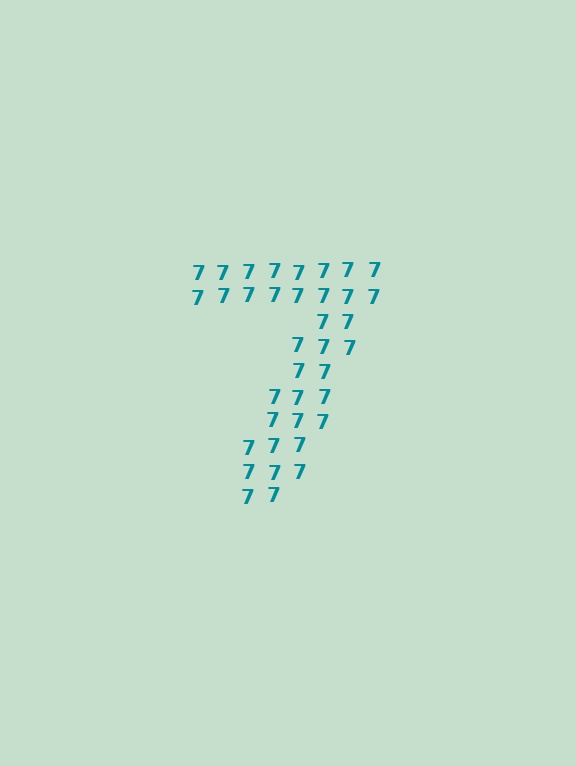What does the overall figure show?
The overall figure shows the digit 7.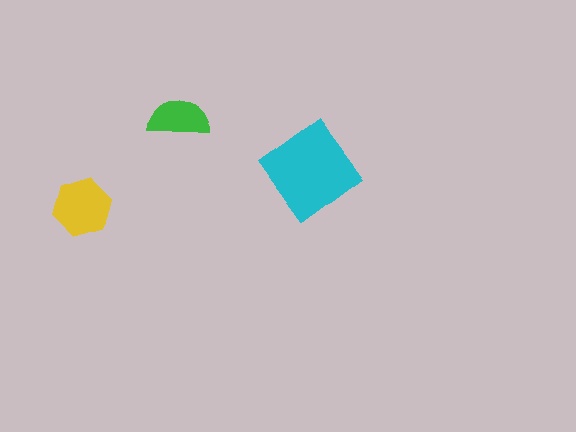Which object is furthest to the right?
The cyan diamond is rightmost.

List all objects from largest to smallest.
The cyan diamond, the yellow hexagon, the green semicircle.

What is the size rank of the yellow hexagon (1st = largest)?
2nd.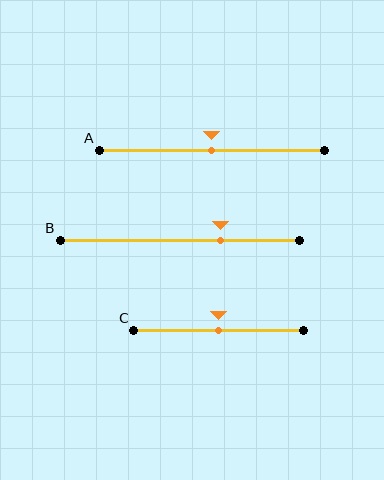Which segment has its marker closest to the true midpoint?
Segment A has its marker closest to the true midpoint.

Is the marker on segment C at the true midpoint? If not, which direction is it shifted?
Yes, the marker on segment C is at the true midpoint.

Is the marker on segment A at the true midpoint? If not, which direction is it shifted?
Yes, the marker on segment A is at the true midpoint.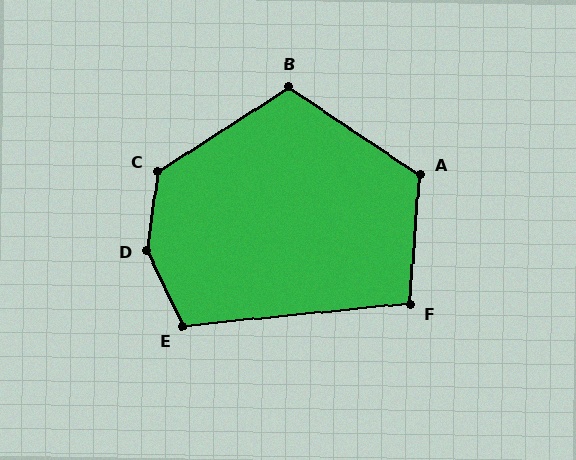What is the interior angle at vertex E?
Approximately 110 degrees (obtuse).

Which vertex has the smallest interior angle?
F, at approximately 100 degrees.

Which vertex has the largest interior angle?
D, at approximately 147 degrees.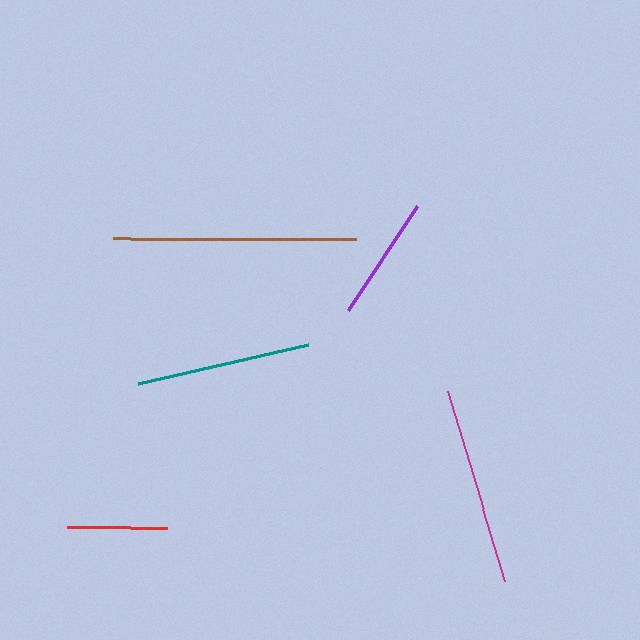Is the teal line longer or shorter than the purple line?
The teal line is longer than the purple line.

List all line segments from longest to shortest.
From longest to shortest: brown, magenta, teal, purple, red.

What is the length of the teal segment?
The teal segment is approximately 175 pixels long.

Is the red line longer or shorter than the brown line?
The brown line is longer than the red line.